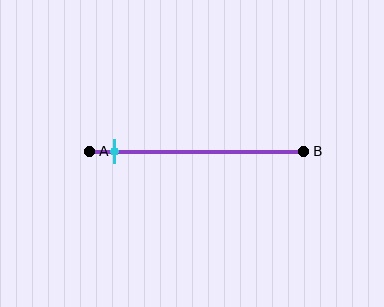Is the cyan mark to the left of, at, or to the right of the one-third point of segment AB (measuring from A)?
The cyan mark is to the left of the one-third point of segment AB.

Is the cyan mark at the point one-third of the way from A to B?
No, the mark is at about 10% from A, not at the 33% one-third point.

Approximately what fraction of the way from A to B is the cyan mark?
The cyan mark is approximately 10% of the way from A to B.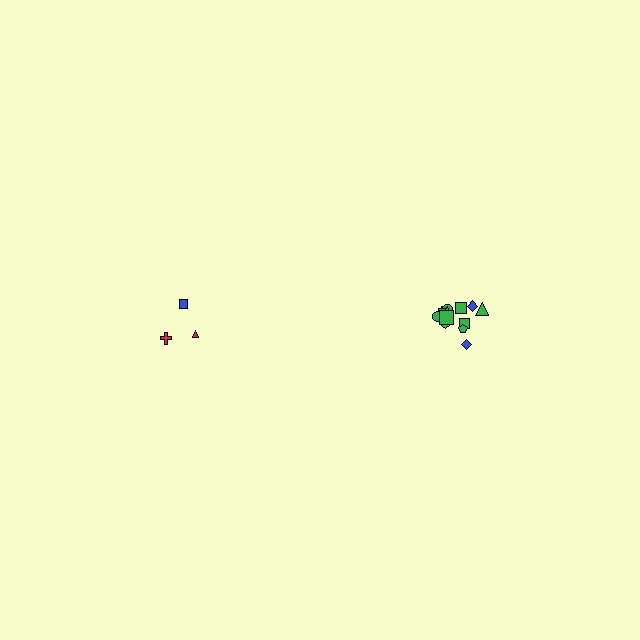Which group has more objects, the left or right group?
The right group.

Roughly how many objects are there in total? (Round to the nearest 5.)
Roughly 15 objects in total.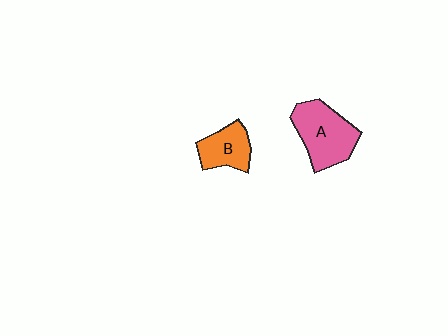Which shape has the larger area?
Shape A (pink).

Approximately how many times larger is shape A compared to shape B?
Approximately 1.6 times.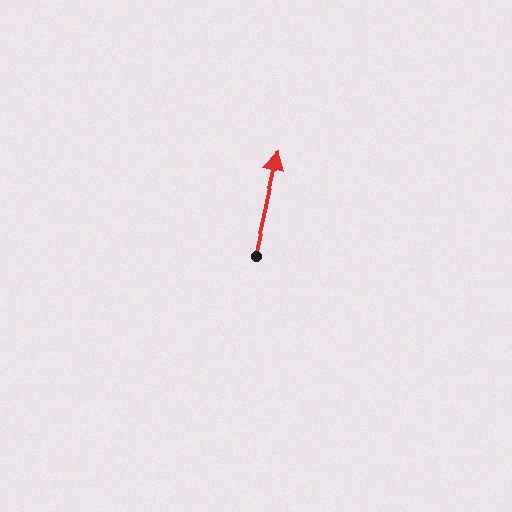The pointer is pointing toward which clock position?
Roughly 12 o'clock.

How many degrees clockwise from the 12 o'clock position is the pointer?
Approximately 13 degrees.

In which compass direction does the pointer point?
North.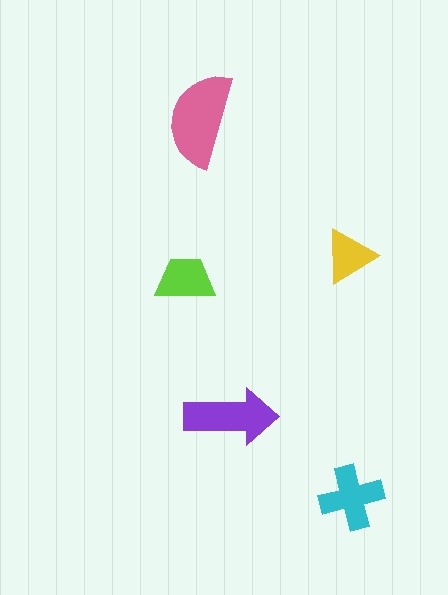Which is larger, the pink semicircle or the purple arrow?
The pink semicircle.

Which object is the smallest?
The yellow triangle.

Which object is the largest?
The pink semicircle.